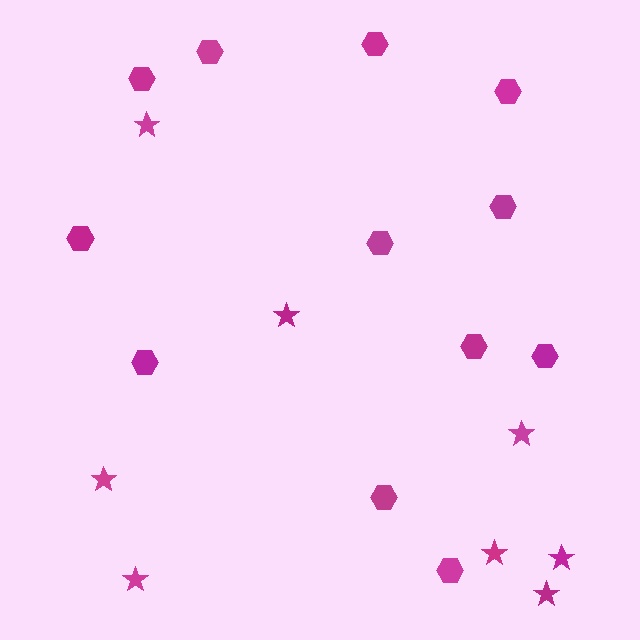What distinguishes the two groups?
There are 2 groups: one group of hexagons (12) and one group of stars (8).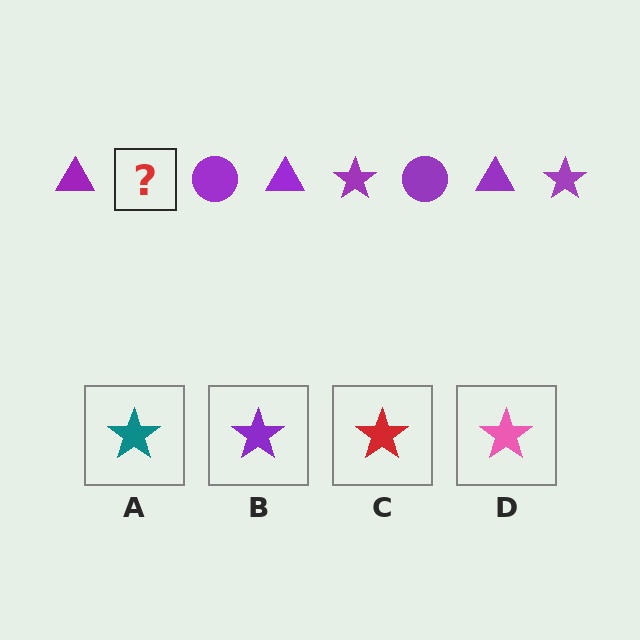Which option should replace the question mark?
Option B.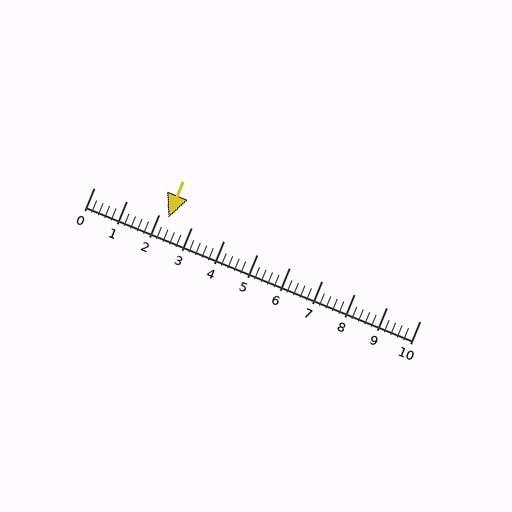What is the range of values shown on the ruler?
The ruler shows values from 0 to 10.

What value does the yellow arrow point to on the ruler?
The yellow arrow points to approximately 2.3.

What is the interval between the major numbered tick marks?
The major tick marks are spaced 1 units apart.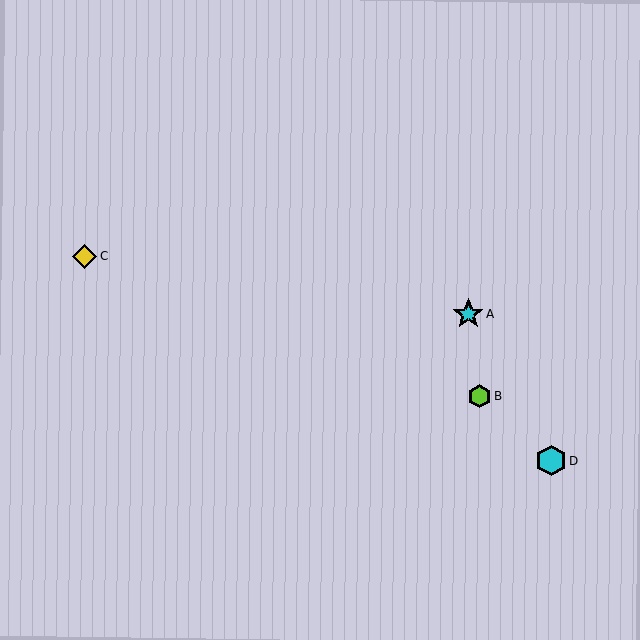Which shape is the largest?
The cyan hexagon (labeled D) is the largest.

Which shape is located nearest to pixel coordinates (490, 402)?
The lime hexagon (labeled B) at (479, 397) is nearest to that location.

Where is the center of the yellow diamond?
The center of the yellow diamond is at (85, 256).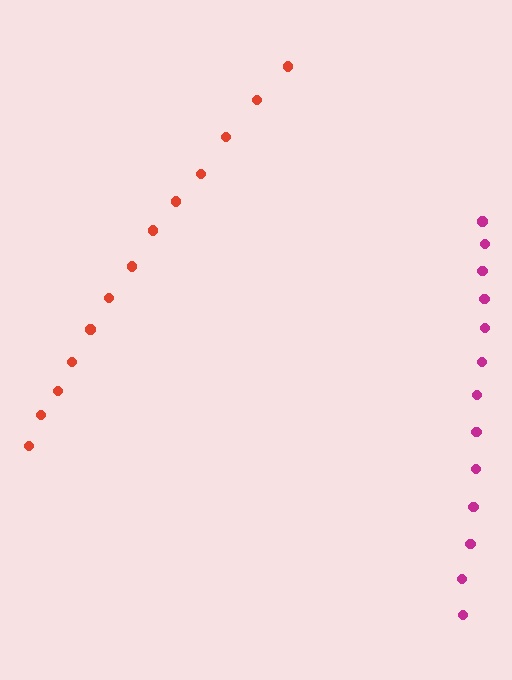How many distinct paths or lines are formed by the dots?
There are 2 distinct paths.